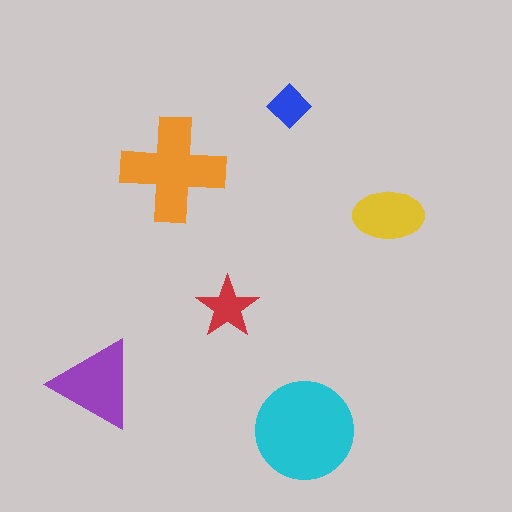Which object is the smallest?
The blue diamond.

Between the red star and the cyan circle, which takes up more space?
The cyan circle.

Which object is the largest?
The cyan circle.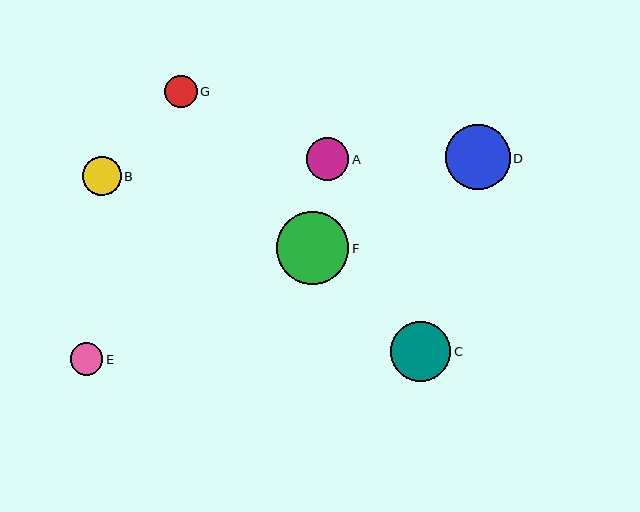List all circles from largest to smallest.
From largest to smallest: F, D, C, A, B, E, G.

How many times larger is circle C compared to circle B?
Circle C is approximately 1.5 times the size of circle B.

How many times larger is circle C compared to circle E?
Circle C is approximately 1.8 times the size of circle E.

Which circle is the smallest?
Circle G is the smallest with a size of approximately 32 pixels.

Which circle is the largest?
Circle F is the largest with a size of approximately 73 pixels.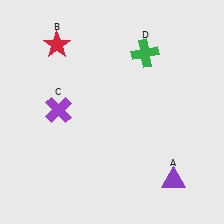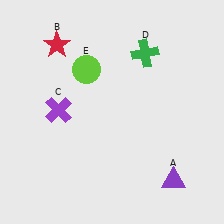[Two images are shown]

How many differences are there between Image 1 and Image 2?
There is 1 difference between the two images.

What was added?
A lime circle (E) was added in Image 2.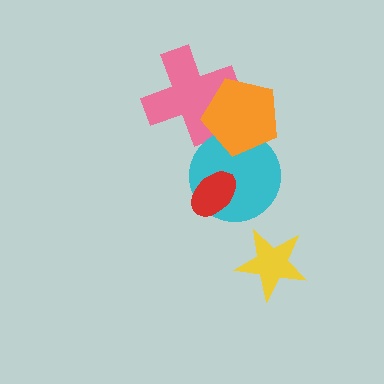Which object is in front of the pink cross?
The orange pentagon is in front of the pink cross.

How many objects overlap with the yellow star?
0 objects overlap with the yellow star.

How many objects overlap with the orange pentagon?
2 objects overlap with the orange pentagon.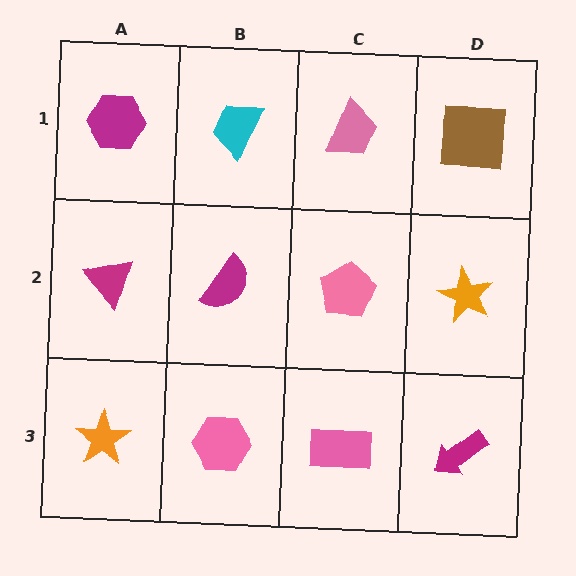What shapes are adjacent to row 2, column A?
A magenta hexagon (row 1, column A), an orange star (row 3, column A), a magenta semicircle (row 2, column B).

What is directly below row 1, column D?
An orange star.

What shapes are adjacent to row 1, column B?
A magenta semicircle (row 2, column B), a magenta hexagon (row 1, column A), a pink trapezoid (row 1, column C).